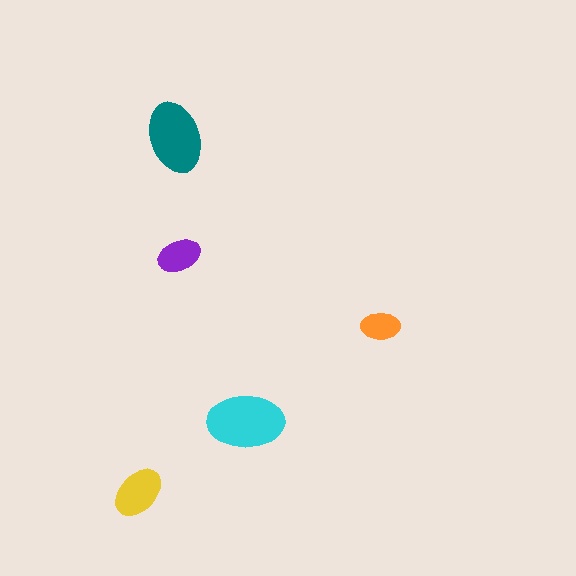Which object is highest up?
The teal ellipse is topmost.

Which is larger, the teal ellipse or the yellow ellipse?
The teal one.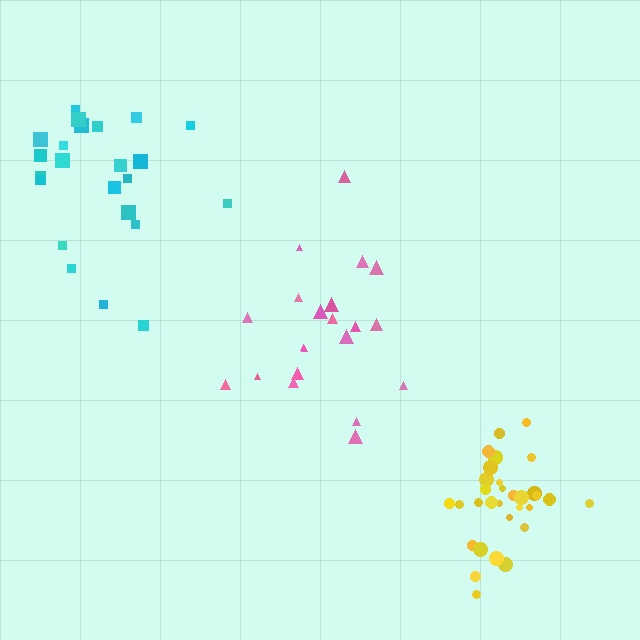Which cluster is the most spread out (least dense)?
Cyan.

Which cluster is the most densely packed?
Yellow.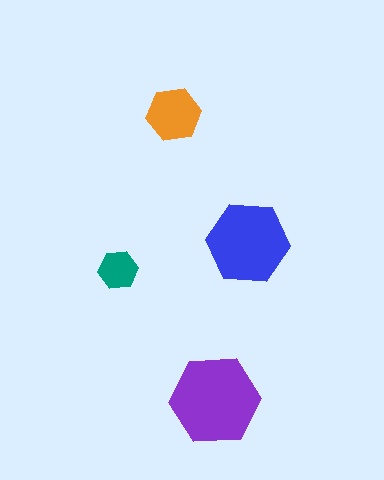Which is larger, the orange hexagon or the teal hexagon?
The orange one.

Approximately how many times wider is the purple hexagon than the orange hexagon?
About 1.5 times wider.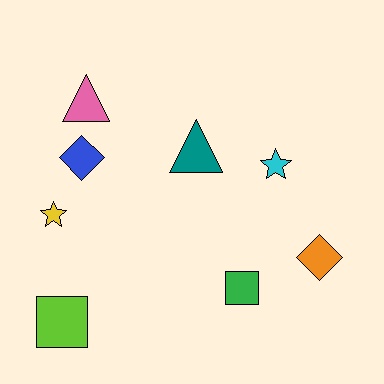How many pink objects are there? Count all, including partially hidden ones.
There is 1 pink object.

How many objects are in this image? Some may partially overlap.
There are 8 objects.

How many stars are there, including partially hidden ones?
There are 2 stars.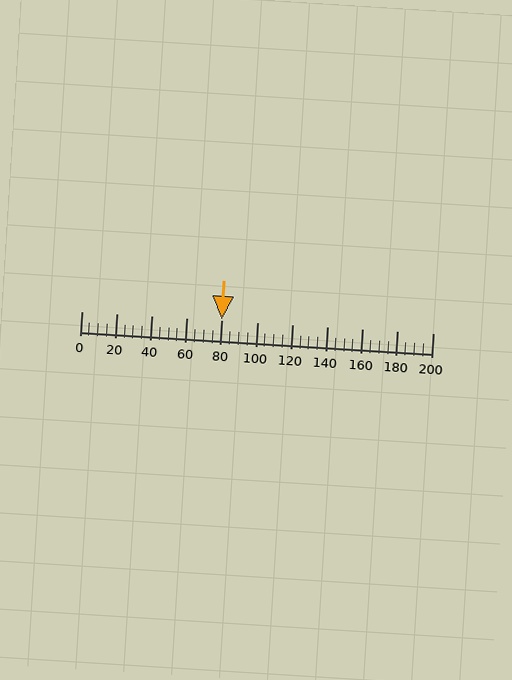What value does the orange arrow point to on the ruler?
The orange arrow points to approximately 80.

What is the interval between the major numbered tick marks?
The major tick marks are spaced 20 units apart.